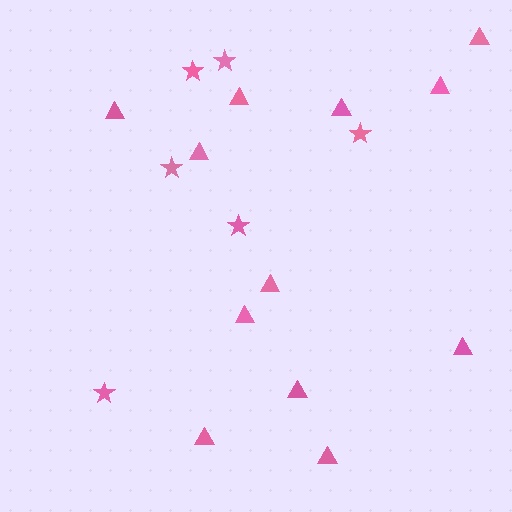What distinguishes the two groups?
There are 2 groups: one group of stars (6) and one group of triangles (12).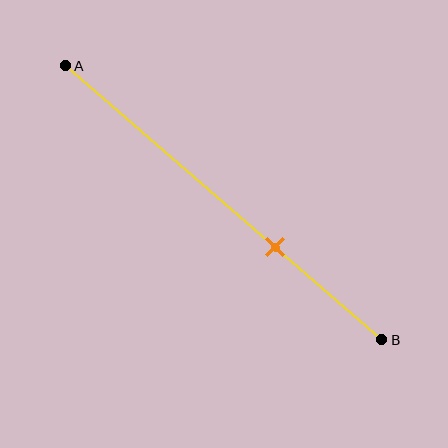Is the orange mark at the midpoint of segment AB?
No, the mark is at about 65% from A, not at the 50% midpoint.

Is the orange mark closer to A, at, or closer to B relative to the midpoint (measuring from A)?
The orange mark is closer to point B than the midpoint of segment AB.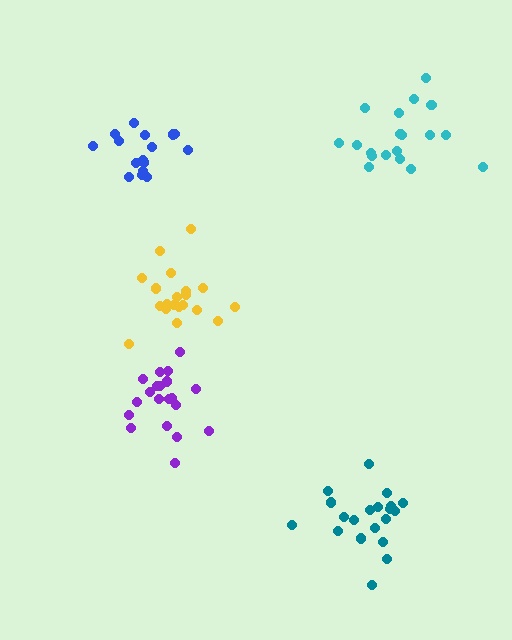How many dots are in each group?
Group 1: 16 dots, Group 2: 20 dots, Group 3: 20 dots, Group 4: 20 dots, Group 5: 19 dots (95 total).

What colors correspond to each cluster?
The clusters are colored: blue, yellow, teal, purple, cyan.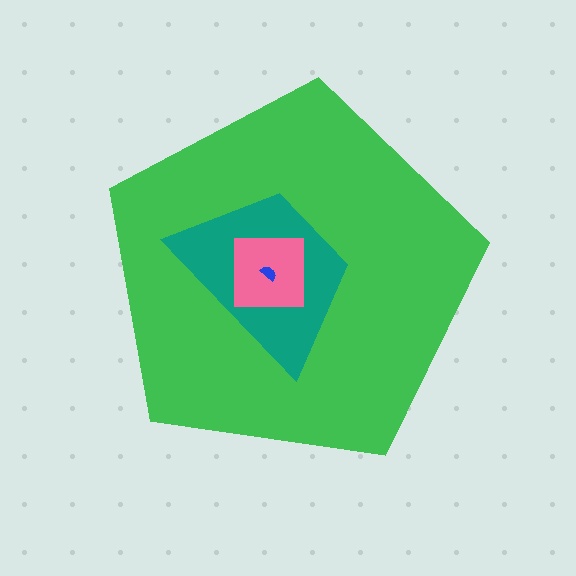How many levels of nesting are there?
4.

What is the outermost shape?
The green pentagon.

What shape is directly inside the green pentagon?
The teal trapezoid.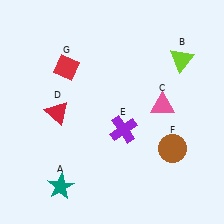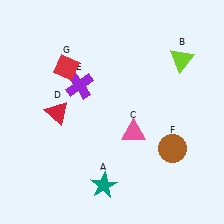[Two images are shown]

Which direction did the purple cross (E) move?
The purple cross (E) moved up.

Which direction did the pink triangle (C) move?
The pink triangle (C) moved left.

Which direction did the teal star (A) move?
The teal star (A) moved right.